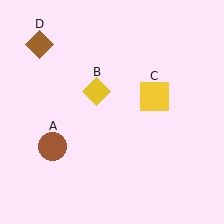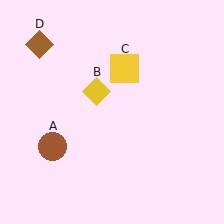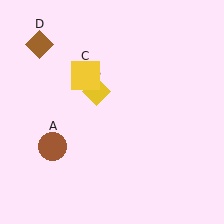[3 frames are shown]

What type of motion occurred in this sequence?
The yellow square (object C) rotated counterclockwise around the center of the scene.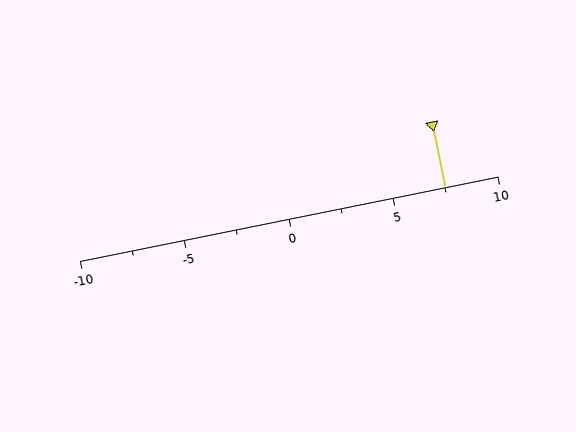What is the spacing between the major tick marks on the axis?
The major ticks are spaced 5 apart.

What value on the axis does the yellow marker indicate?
The marker indicates approximately 7.5.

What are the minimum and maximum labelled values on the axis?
The axis runs from -10 to 10.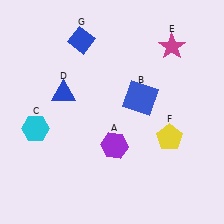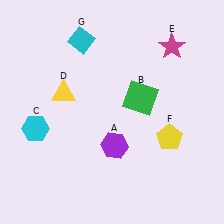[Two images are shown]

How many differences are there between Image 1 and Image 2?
There are 3 differences between the two images.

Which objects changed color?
B changed from blue to green. D changed from blue to yellow. G changed from blue to cyan.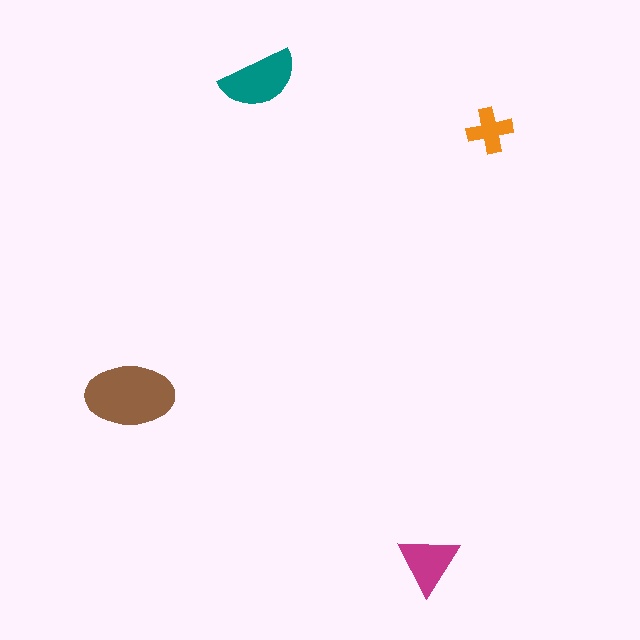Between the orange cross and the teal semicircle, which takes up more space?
The teal semicircle.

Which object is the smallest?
The orange cross.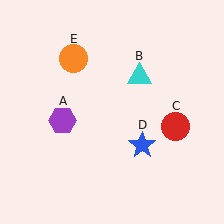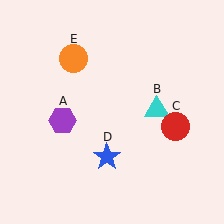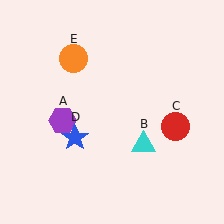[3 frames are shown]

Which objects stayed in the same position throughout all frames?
Purple hexagon (object A) and red circle (object C) and orange circle (object E) remained stationary.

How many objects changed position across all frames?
2 objects changed position: cyan triangle (object B), blue star (object D).